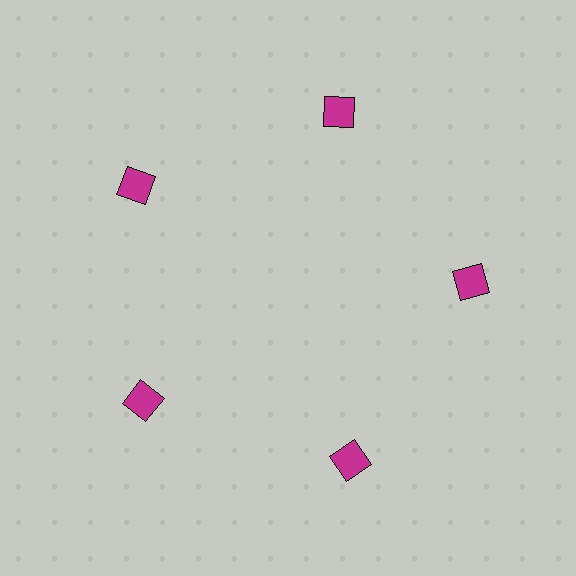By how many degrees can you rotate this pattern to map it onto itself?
The pattern maps onto itself every 72 degrees of rotation.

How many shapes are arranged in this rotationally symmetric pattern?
There are 5 shapes, arranged in 5 groups of 1.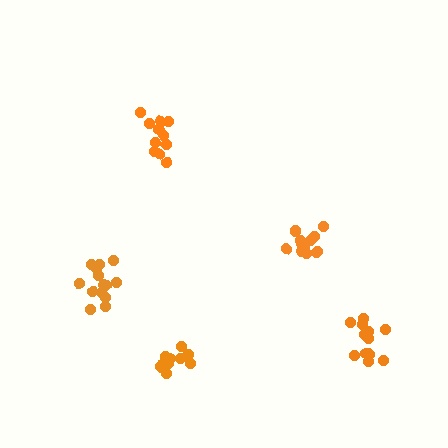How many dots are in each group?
Group 1: 13 dots, Group 2: 11 dots, Group 3: 13 dots, Group 4: 14 dots, Group 5: 10 dots (61 total).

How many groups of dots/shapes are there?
There are 5 groups.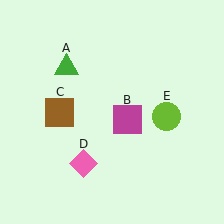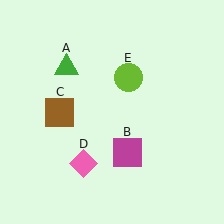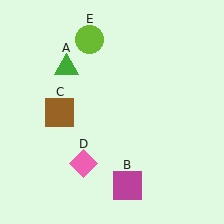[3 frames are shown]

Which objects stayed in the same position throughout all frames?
Green triangle (object A) and brown square (object C) and pink diamond (object D) remained stationary.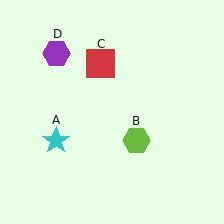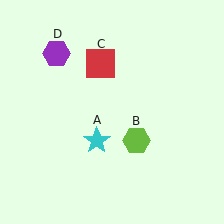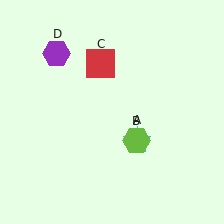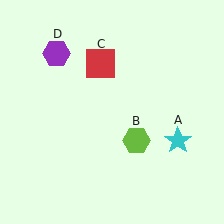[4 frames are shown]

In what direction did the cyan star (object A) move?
The cyan star (object A) moved right.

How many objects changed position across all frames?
1 object changed position: cyan star (object A).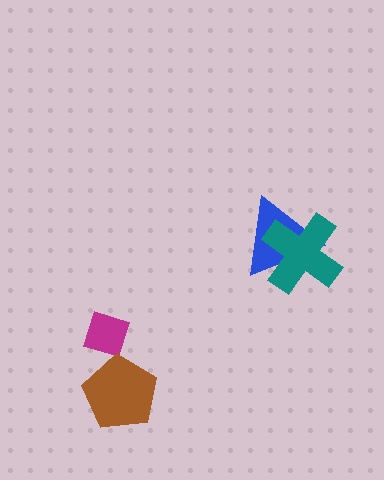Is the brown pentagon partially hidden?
No, no other shape covers it.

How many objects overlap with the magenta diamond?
0 objects overlap with the magenta diamond.